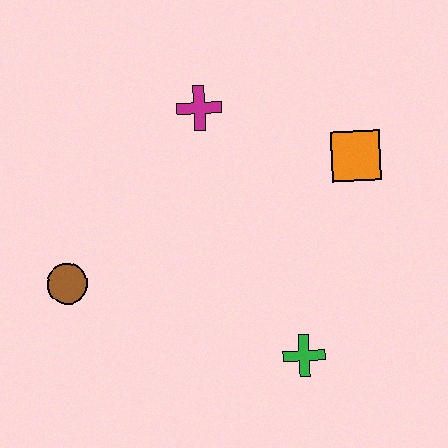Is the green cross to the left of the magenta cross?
No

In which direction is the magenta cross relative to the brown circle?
The magenta cross is above the brown circle.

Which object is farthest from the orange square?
The brown circle is farthest from the orange square.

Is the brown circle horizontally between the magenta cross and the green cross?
No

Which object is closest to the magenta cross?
The orange square is closest to the magenta cross.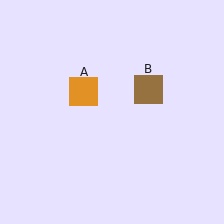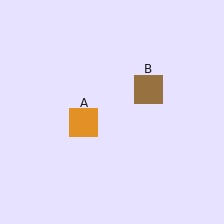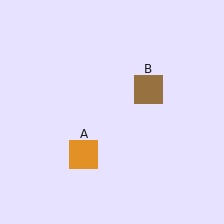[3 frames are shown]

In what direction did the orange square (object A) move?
The orange square (object A) moved down.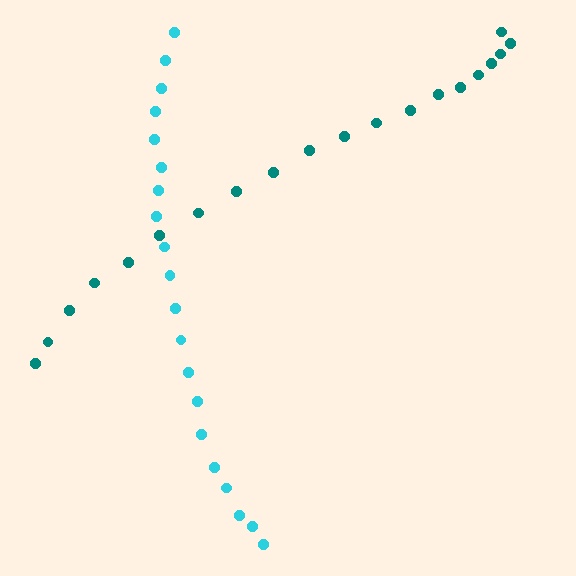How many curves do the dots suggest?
There are 2 distinct paths.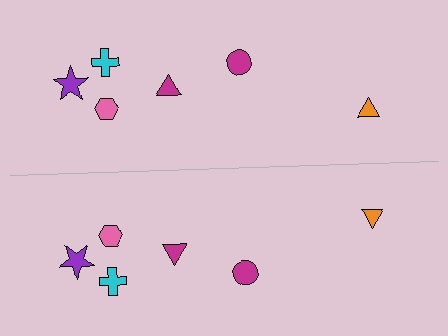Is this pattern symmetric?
Yes, this pattern has bilateral (reflection) symmetry.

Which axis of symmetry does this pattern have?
The pattern has a horizontal axis of symmetry running through the center of the image.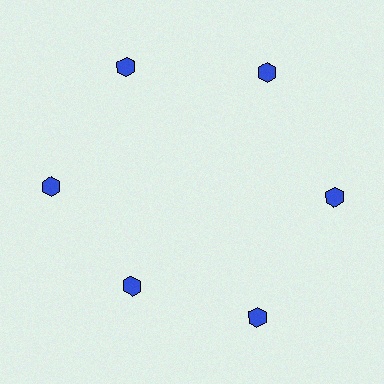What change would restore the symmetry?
The symmetry would be restored by moving it outward, back onto the ring so that all 6 hexagons sit at equal angles and equal distance from the center.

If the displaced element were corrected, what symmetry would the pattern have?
It would have 6-fold rotational symmetry — the pattern would map onto itself every 60 degrees.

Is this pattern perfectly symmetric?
No. The 6 blue hexagons are arranged in a ring, but one element near the 7 o'clock position is pulled inward toward the center, breaking the 6-fold rotational symmetry.